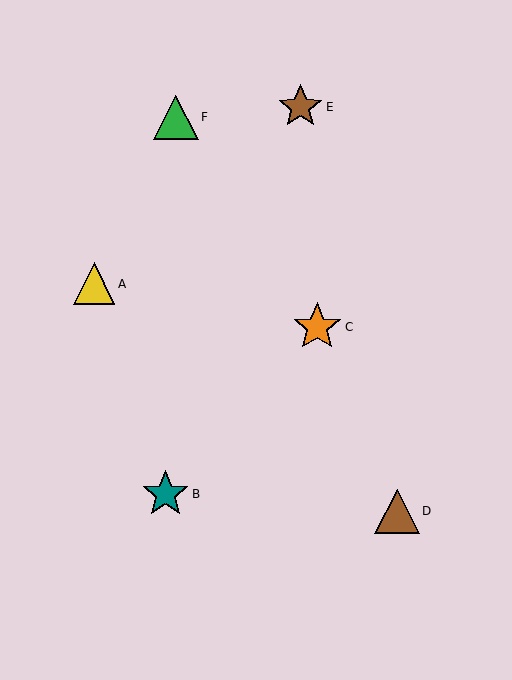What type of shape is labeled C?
Shape C is an orange star.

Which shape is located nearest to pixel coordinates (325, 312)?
The orange star (labeled C) at (317, 327) is nearest to that location.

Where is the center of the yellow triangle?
The center of the yellow triangle is at (94, 284).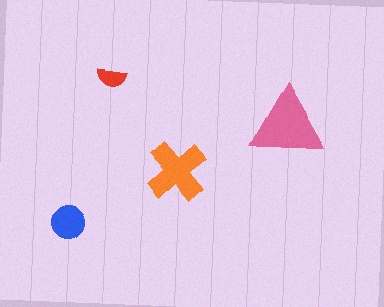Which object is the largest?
The pink triangle.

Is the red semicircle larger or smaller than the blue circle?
Smaller.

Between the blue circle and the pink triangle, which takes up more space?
The pink triangle.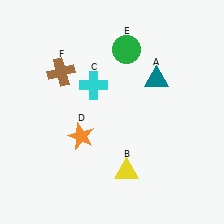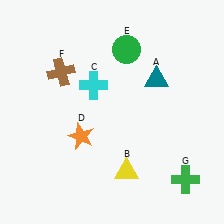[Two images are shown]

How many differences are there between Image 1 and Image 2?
There is 1 difference between the two images.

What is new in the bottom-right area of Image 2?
A green cross (G) was added in the bottom-right area of Image 2.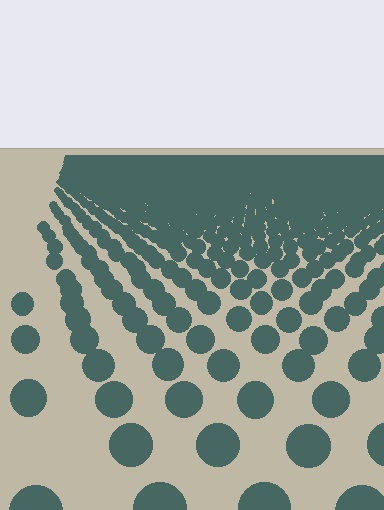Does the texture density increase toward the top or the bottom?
Density increases toward the top.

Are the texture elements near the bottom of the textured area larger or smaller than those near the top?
Larger. Near the bottom, elements are closer to the viewer and appear at a bigger on-screen size.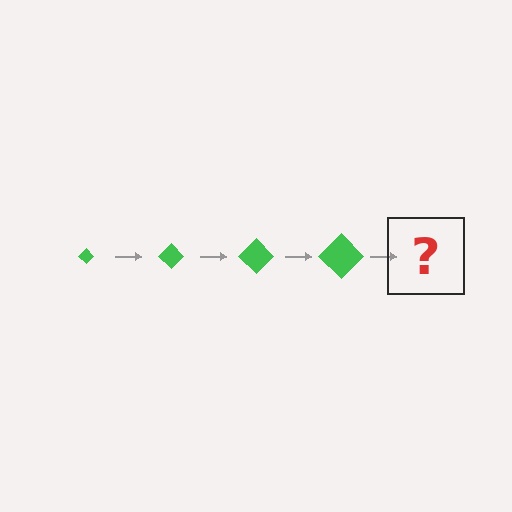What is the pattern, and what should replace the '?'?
The pattern is that the diamond gets progressively larger each step. The '?' should be a green diamond, larger than the previous one.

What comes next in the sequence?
The next element should be a green diamond, larger than the previous one.